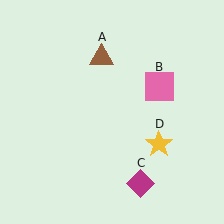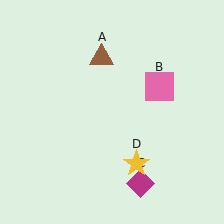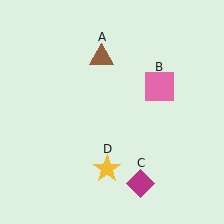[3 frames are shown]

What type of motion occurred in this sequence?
The yellow star (object D) rotated clockwise around the center of the scene.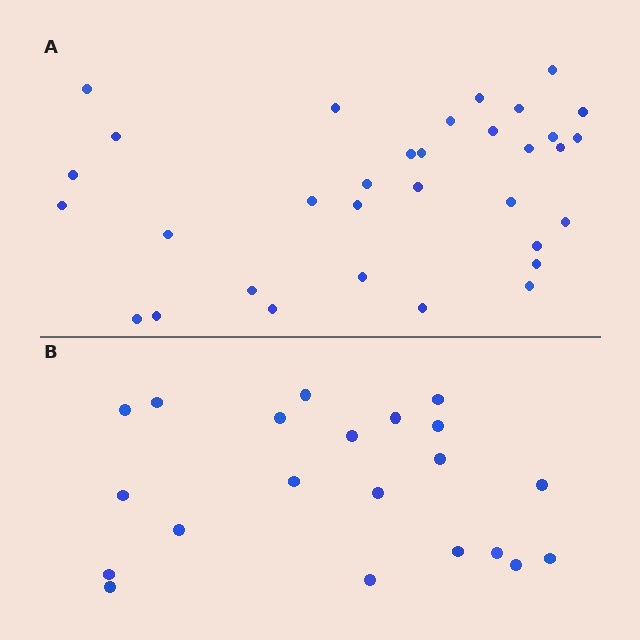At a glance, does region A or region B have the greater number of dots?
Region A (the top region) has more dots.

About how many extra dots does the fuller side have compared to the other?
Region A has roughly 12 or so more dots than region B.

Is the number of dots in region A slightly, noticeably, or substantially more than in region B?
Region A has substantially more. The ratio is roughly 1.6 to 1.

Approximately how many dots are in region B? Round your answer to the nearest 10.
About 20 dots. (The exact count is 21, which rounds to 20.)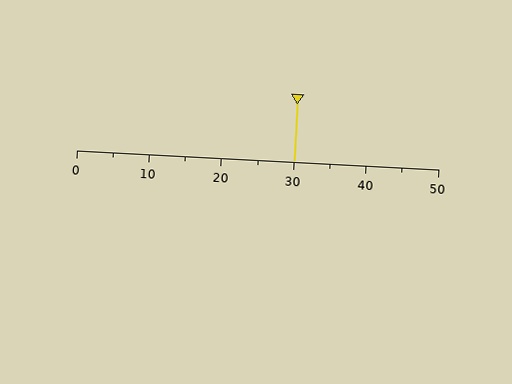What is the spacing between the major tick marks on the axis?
The major ticks are spaced 10 apart.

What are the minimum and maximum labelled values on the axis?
The axis runs from 0 to 50.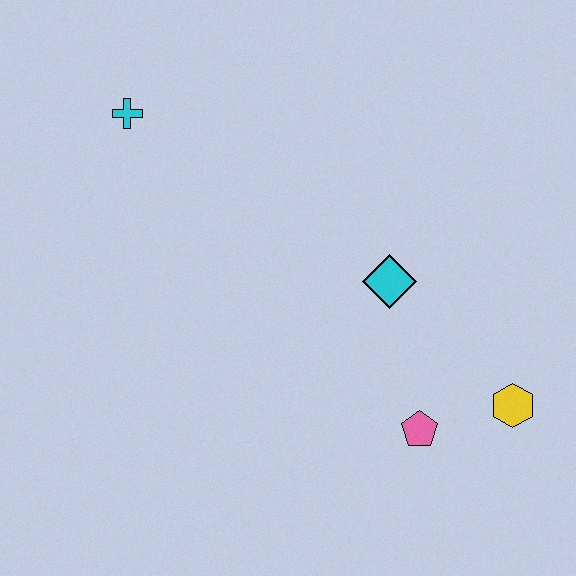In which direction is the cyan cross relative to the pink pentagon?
The cyan cross is above the pink pentagon.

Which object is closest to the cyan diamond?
The pink pentagon is closest to the cyan diamond.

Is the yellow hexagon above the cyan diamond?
No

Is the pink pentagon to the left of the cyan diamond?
No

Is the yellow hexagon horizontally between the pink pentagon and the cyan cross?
No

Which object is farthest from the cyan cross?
The yellow hexagon is farthest from the cyan cross.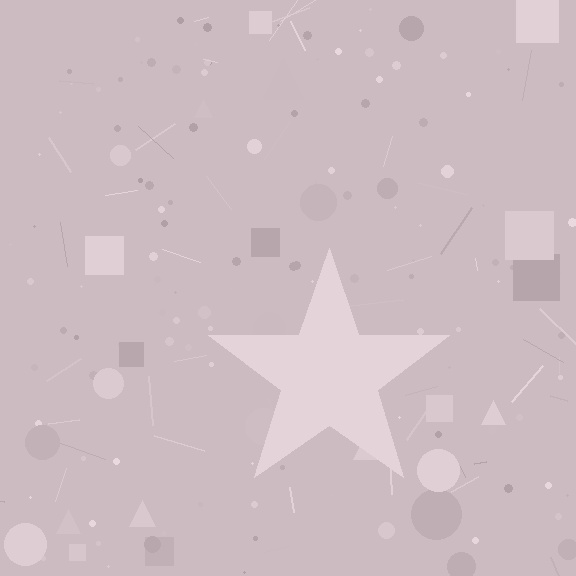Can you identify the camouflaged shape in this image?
The camouflaged shape is a star.